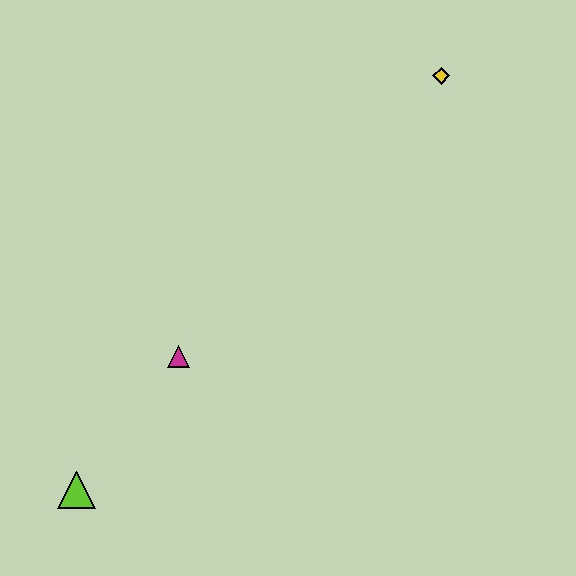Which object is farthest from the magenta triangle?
The yellow diamond is farthest from the magenta triangle.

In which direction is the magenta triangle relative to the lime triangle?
The magenta triangle is above the lime triangle.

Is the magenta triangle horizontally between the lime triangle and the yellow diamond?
Yes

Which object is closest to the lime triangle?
The magenta triangle is closest to the lime triangle.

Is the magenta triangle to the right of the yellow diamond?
No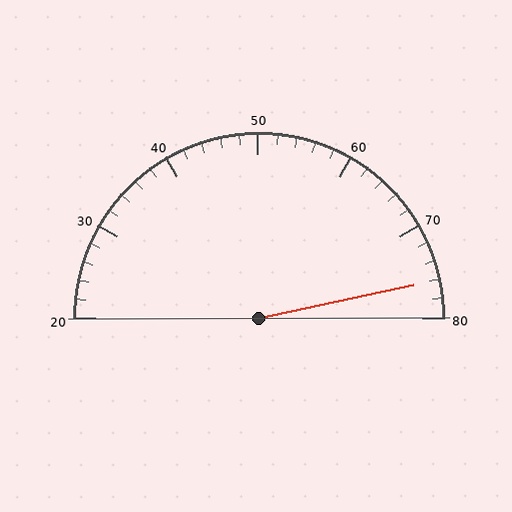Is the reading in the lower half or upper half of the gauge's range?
The reading is in the upper half of the range (20 to 80).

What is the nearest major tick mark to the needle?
The nearest major tick mark is 80.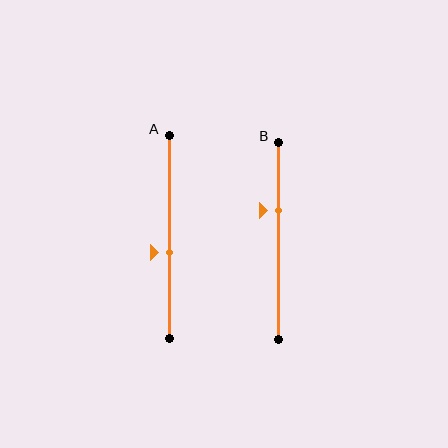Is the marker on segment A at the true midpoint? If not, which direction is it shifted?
No, the marker on segment A is shifted downward by about 8% of the segment length.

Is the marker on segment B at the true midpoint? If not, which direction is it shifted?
No, the marker on segment B is shifted upward by about 16% of the segment length.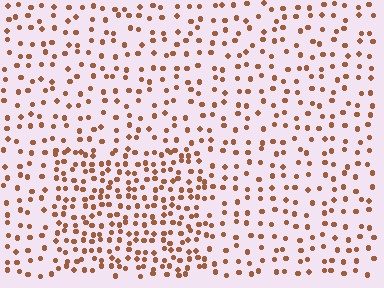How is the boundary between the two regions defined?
The boundary is defined by a change in element density (approximately 1.9x ratio). All elements are the same color, size, and shape.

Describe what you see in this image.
The image contains small brown elements arranged at two different densities. A rectangle-shaped region is visible where the elements are more densely packed than the surrounding area.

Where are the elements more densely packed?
The elements are more densely packed inside the rectangle boundary.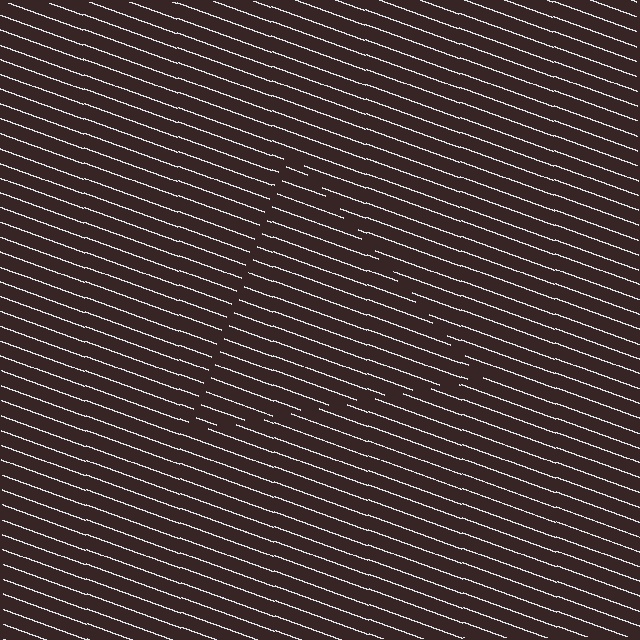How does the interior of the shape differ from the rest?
The interior of the shape contains the same grating, shifted by half a period — the contour is defined by the phase discontinuity where line-ends from the inner and outer gratings abut.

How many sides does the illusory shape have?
3 sides — the line-ends trace a triangle.